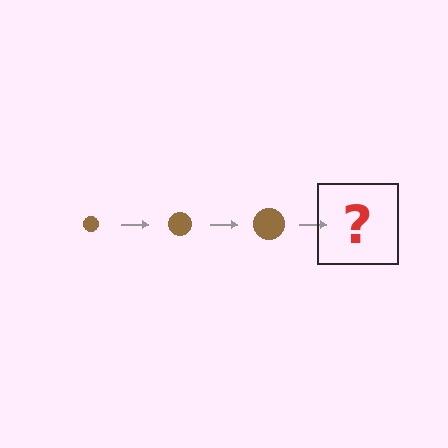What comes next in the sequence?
The next element should be a brown circle, larger than the previous one.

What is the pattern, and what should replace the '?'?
The pattern is that the circle gets progressively larger each step. The '?' should be a brown circle, larger than the previous one.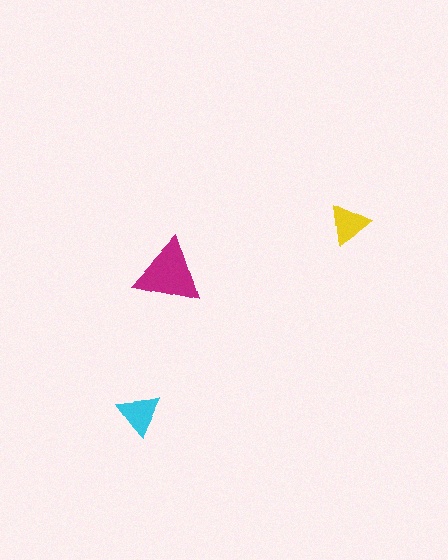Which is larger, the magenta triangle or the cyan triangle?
The magenta one.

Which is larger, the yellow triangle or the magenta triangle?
The magenta one.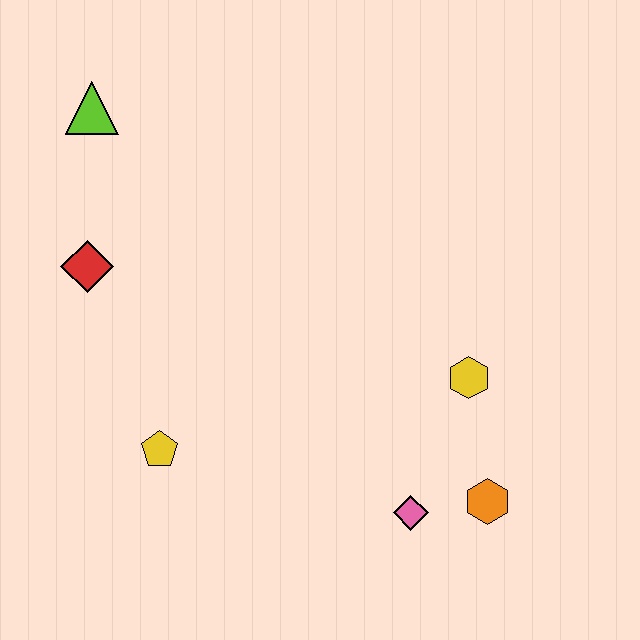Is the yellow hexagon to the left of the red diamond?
No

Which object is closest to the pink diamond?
The orange hexagon is closest to the pink diamond.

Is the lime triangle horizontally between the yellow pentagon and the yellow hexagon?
No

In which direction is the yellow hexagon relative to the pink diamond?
The yellow hexagon is above the pink diamond.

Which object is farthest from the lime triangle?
The orange hexagon is farthest from the lime triangle.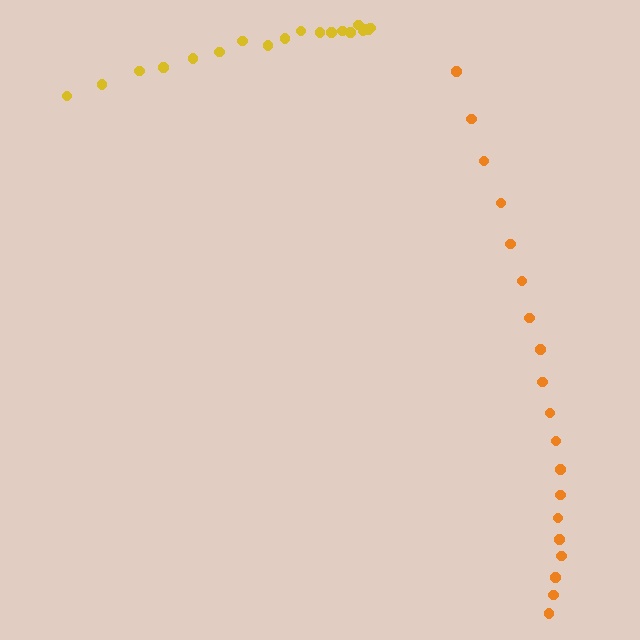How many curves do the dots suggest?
There are 2 distinct paths.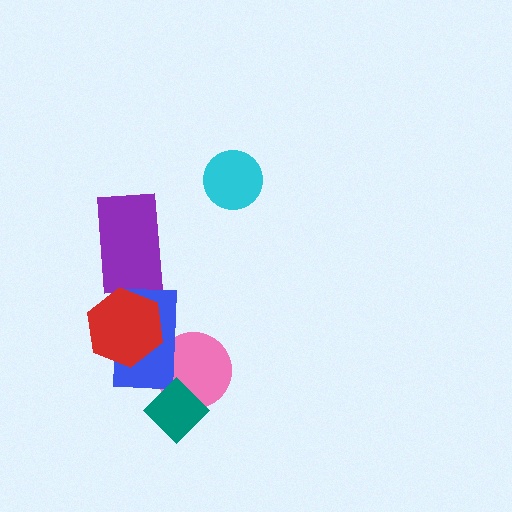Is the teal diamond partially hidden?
No, no other shape covers it.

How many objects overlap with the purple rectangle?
0 objects overlap with the purple rectangle.